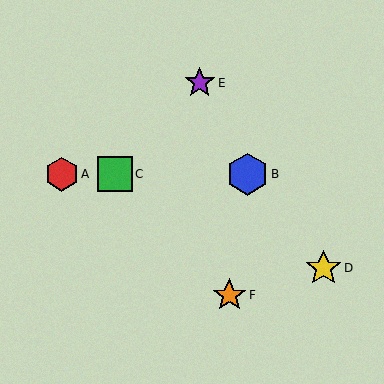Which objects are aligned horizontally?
Objects A, B, C are aligned horizontally.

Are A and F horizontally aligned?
No, A is at y≈174 and F is at y≈295.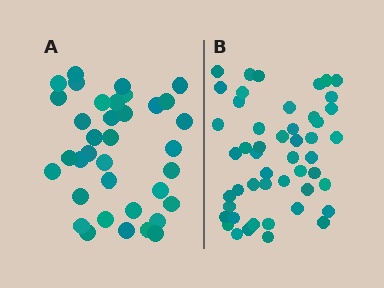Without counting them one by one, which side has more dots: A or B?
Region B (the right region) has more dots.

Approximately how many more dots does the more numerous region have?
Region B has approximately 15 more dots than region A.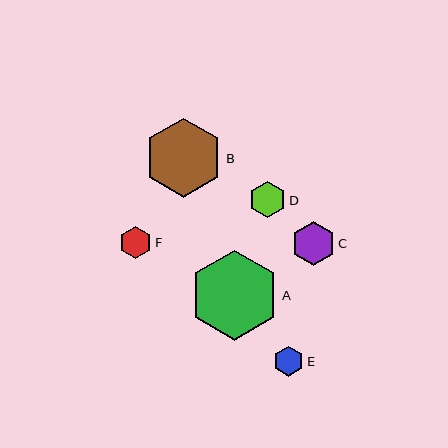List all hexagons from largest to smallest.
From largest to smallest: A, B, C, D, F, E.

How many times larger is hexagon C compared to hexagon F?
Hexagon C is approximately 1.4 times the size of hexagon F.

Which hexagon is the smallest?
Hexagon E is the smallest with a size of approximately 30 pixels.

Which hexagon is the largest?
Hexagon A is the largest with a size of approximately 90 pixels.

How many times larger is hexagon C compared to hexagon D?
Hexagon C is approximately 1.2 times the size of hexagon D.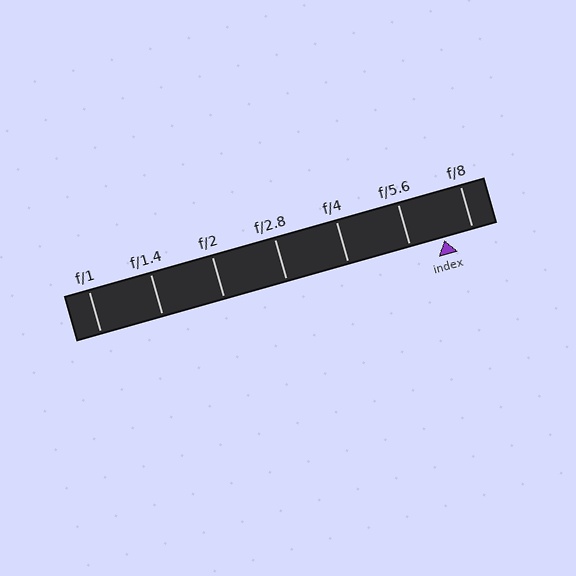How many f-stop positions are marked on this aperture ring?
There are 7 f-stop positions marked.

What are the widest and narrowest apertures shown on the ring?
The widest aperture shown is f/1 and the narrowest is f/8.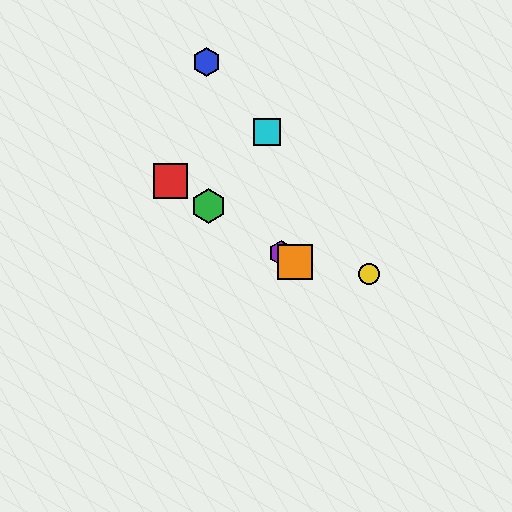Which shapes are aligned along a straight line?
The red square, the green hexagon, the purple hexagon, the orange square are aligned along a straight line.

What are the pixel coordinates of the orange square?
The orange square is at (295, 262).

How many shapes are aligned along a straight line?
4 shapes (the red square, the green hexagon, the purple hexagon, the orange square) are aligned along a straight line.